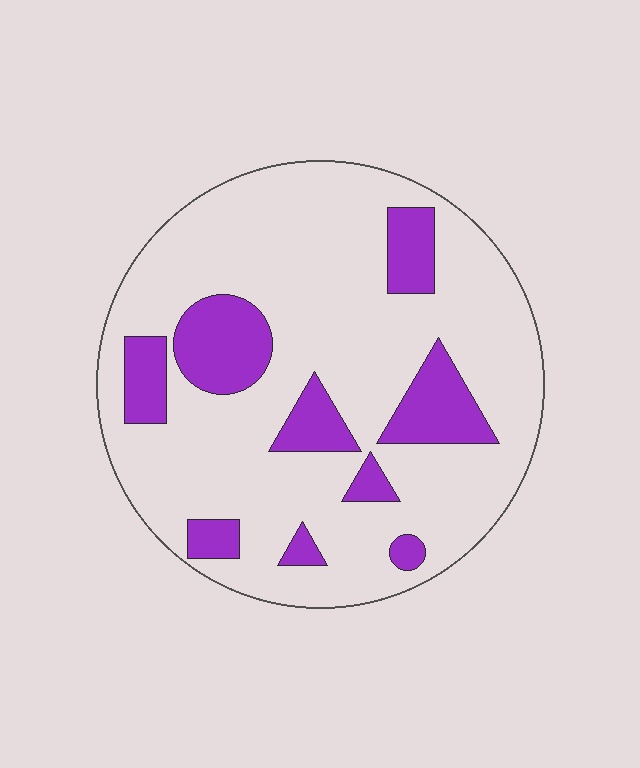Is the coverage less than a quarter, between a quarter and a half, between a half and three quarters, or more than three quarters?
Less than a quarter.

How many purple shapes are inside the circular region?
9.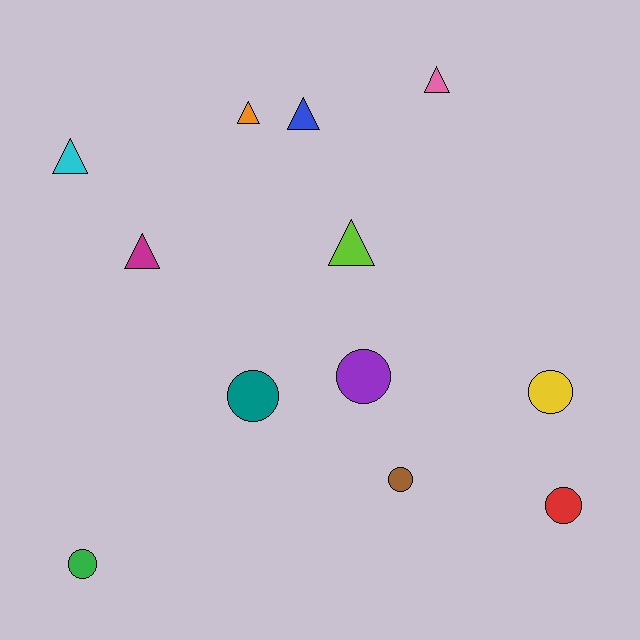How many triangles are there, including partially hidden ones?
There are 6 triangles.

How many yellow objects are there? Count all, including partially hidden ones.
There is 1 yellow object.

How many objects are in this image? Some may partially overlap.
There are 12 objects.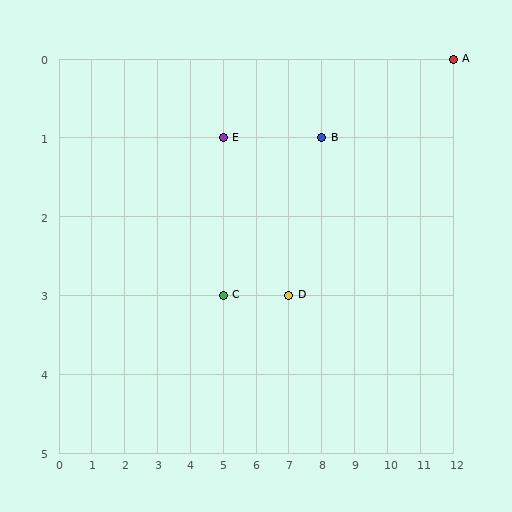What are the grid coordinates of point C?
Point C is at grid coordinates (5, 3).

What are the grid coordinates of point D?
Point D is at grid coordinates (7, 3).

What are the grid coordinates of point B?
Point B is at grid coordinates (8, 1).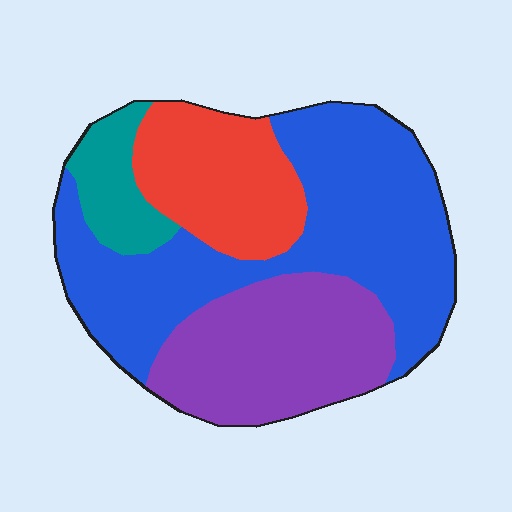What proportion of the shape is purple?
Purple takes up about one quarter (1/4) of the shape.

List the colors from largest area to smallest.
From largest to smallest: blue, purple, red, teal.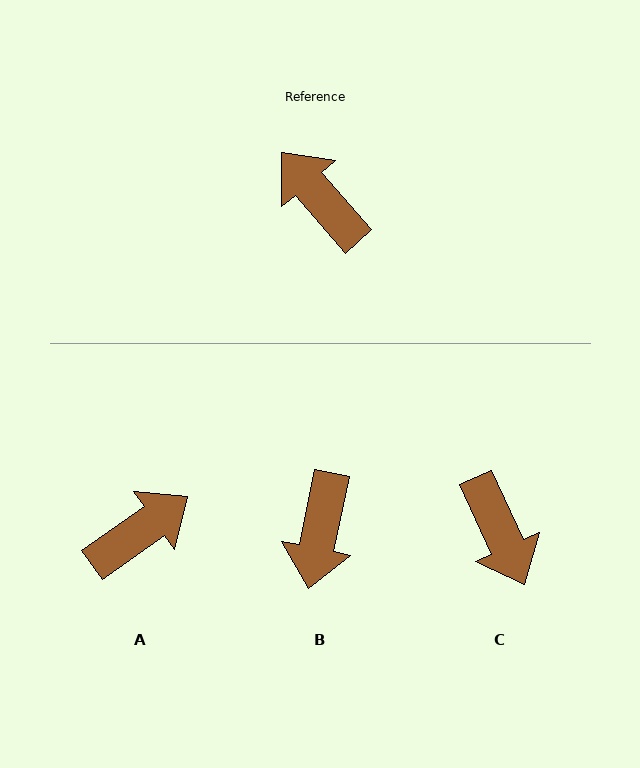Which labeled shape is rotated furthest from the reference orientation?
C, about 164 degrees away.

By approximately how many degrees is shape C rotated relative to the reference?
Approximately 164 degrees counter-clockwise.